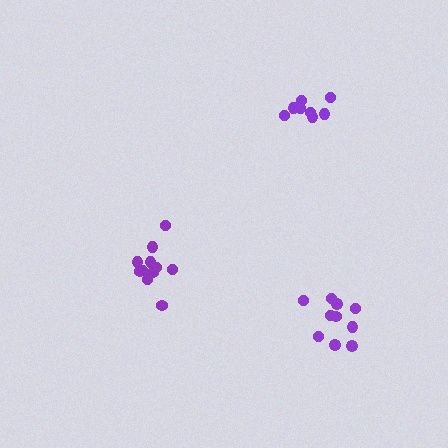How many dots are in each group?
Group 1: 11 dots, Group 2: 8 dots, Group 3: 10 dots (29 total).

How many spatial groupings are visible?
There are 3 spatial groupings.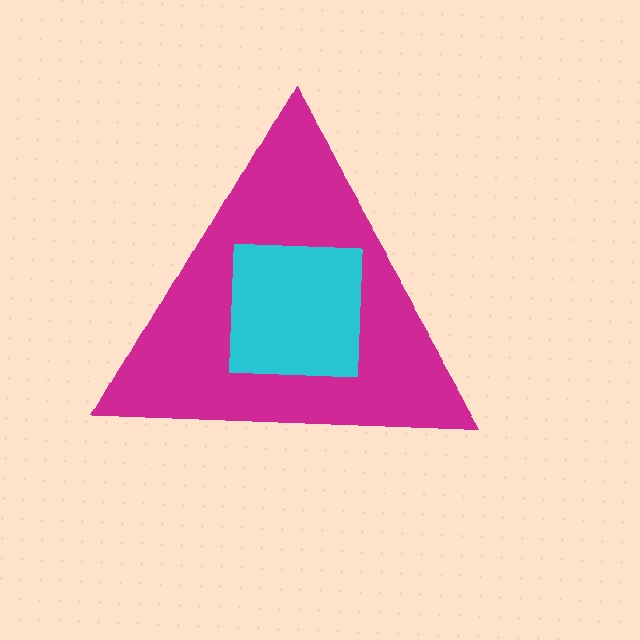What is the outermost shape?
The magenta triangle.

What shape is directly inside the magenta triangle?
The cyan square.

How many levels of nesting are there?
2.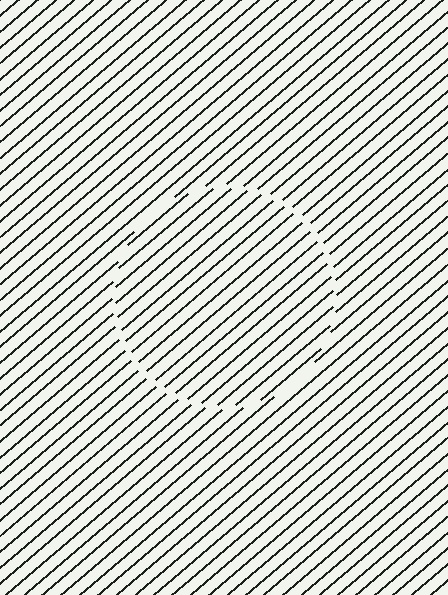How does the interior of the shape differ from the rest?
The interior of the shape contains the same grating, shifted by half a period — the contour is defined by the phase discontinuity where line-ends from the inner and outer gratings abut.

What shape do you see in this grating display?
An illusory circle. The interior of the shape contains the same grating, shifted by half a period — the contour is defined by the phase discontinuity where line-ends from the inner and outer gratings abut.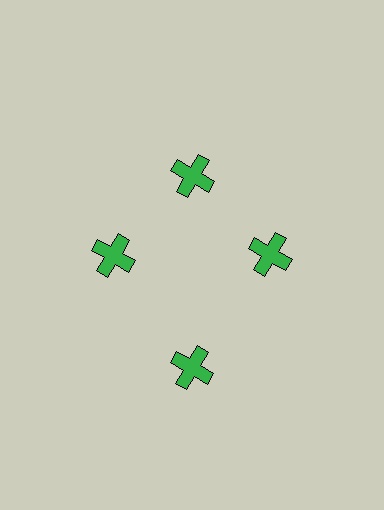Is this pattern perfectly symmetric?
No. The 4 green crosses are arranged in a ring, but one element near the 6 o'clock position is pushed outward from the center, breaking the 4-fold rotational symmetry.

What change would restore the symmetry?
The symmetry would be restored by moving it inward, back onto the ring so that all 4 crosses sit at equal angles and equal distance from the center.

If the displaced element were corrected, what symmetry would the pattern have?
It would have 4-fold rotational symmetry — the pattern would map onto itself every 90 degrees.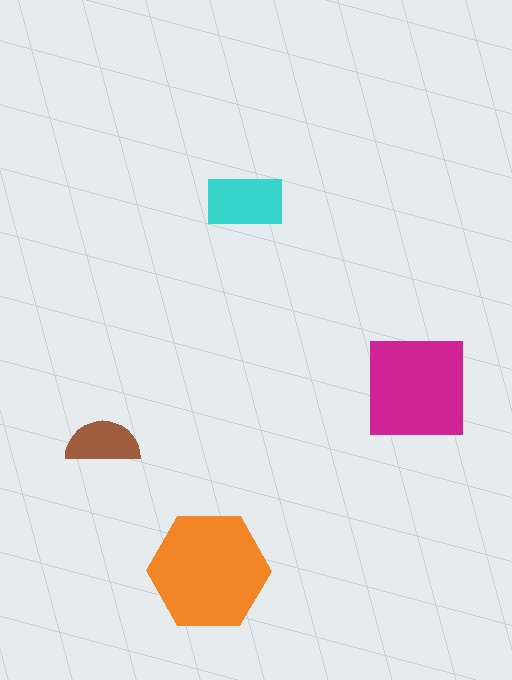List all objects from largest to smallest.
The orange hexagon, the magenta square, the cyan rectangle, the brown semicircle.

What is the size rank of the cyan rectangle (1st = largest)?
3rd.